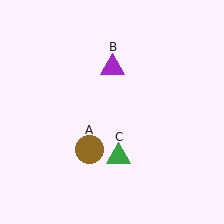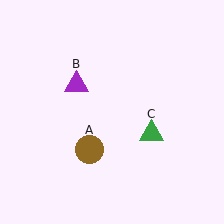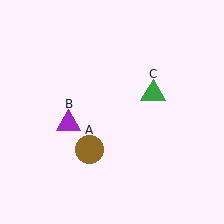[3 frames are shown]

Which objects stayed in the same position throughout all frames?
Brown circle (object A) remained stationary.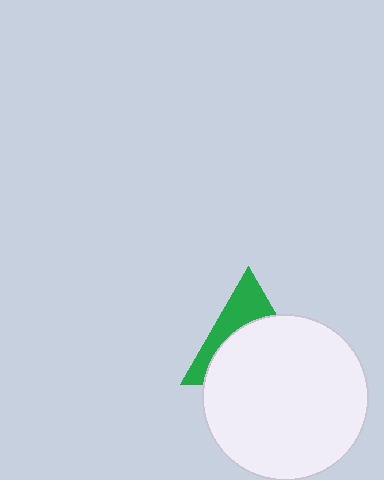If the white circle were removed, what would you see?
You would see the complete green triangle.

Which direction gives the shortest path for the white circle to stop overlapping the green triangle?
Moving down gives the shortest separation.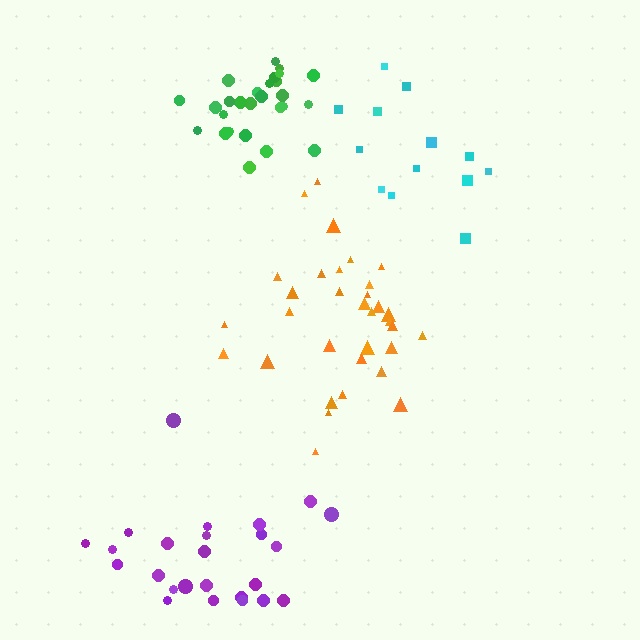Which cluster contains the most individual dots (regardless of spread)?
Orange (33).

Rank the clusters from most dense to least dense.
green, orange, cyan, purple.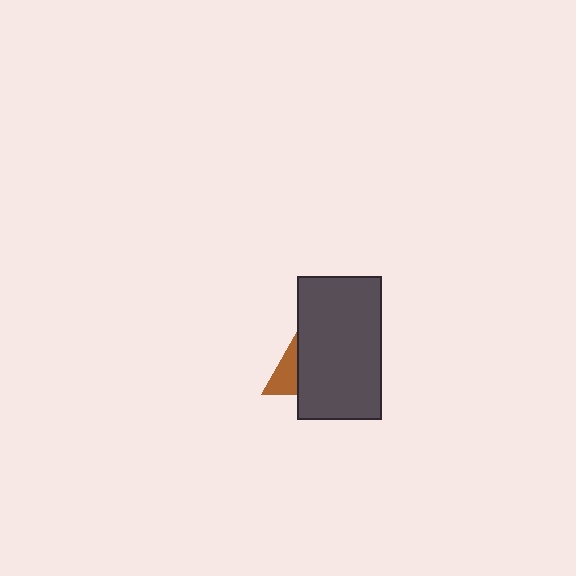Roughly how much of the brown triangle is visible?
A small part of it is visible (roughly 32%).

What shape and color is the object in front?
The object in front is a dark gray rectangle.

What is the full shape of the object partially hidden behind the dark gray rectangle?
The partially hidden object is a brown triangle.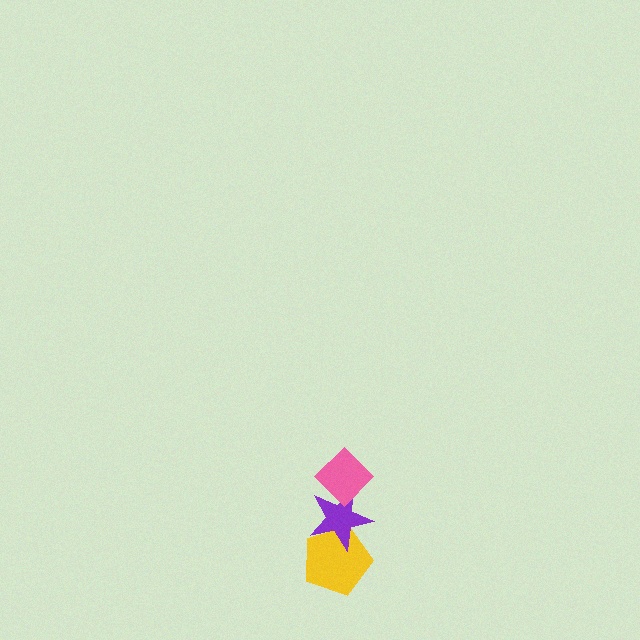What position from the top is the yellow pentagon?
The yellow pentagon is 3rd from the top.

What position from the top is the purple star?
The purple star is 2nd from the top.